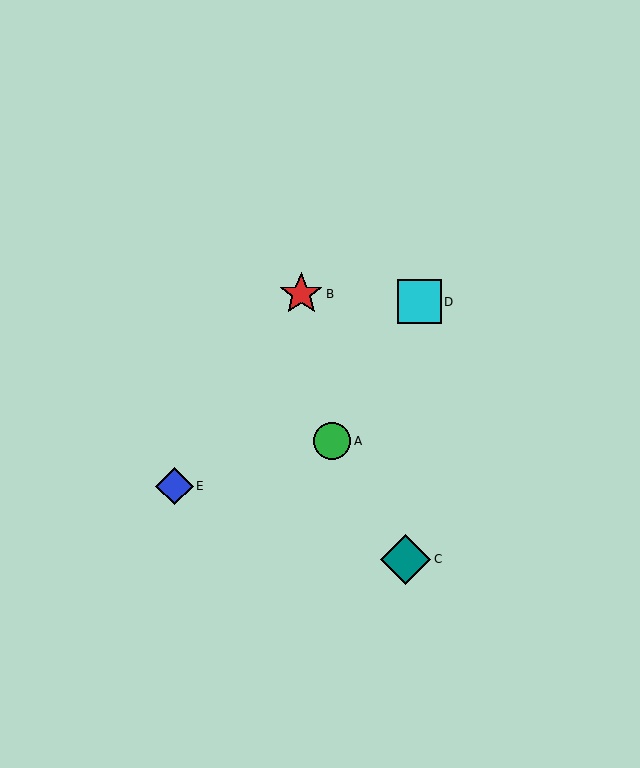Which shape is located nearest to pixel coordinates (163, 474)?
The blue diamond (labeled E) at (174, 486) is nearest to that location.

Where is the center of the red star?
The center of the red star is at (301, 294).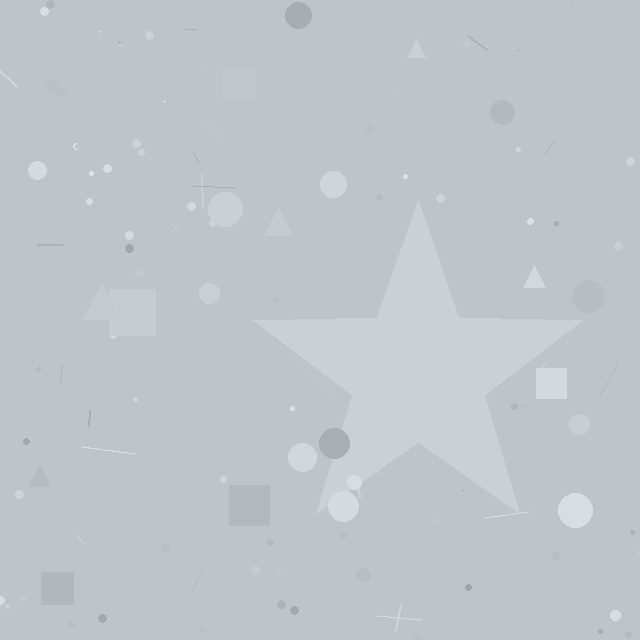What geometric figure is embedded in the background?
A star is embedded in the background.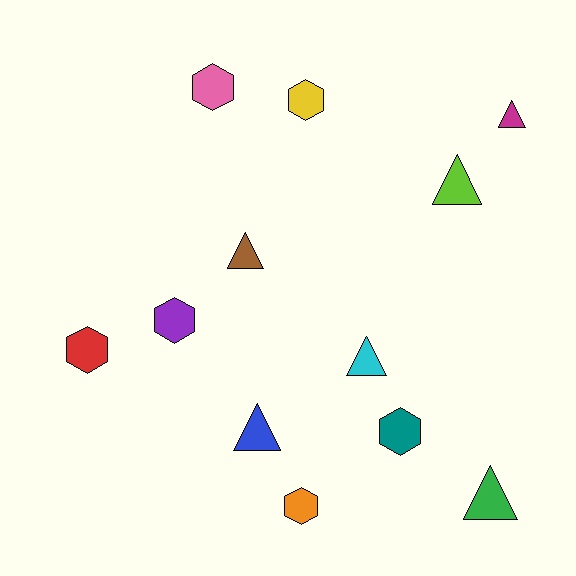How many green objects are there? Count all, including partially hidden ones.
There is 1 green object.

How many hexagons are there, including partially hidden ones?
There are 6 hexagons.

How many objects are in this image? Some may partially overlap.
There are 12 objects.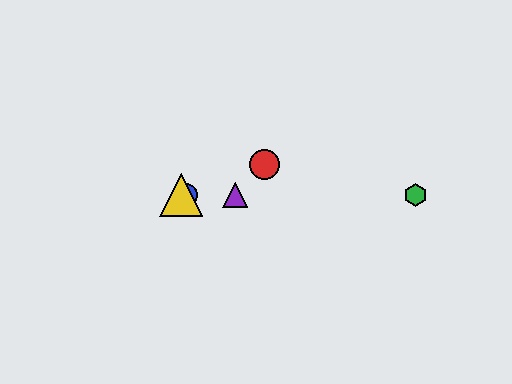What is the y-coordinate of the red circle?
The red circle is at y≈165.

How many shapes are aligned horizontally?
4 shapes (the blue circle, the green hexagon, the yellow triangle, the purple triangle) are aligned horizontally.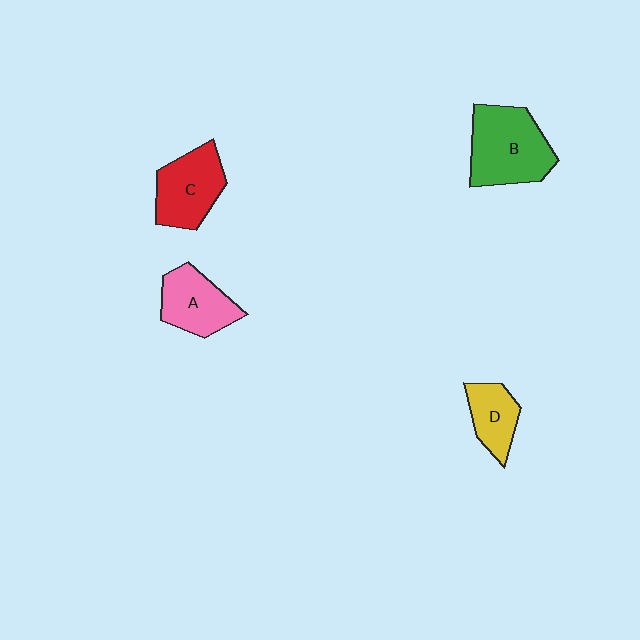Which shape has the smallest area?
Shape D (yellow).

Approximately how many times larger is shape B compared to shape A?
Approximately 1.5 times.